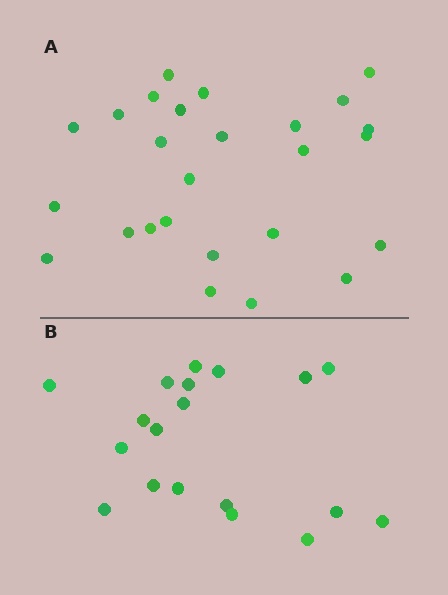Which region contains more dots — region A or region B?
Region A (the top region) has more dots.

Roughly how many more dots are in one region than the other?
Region A has roughly 8 or so more dots than region B.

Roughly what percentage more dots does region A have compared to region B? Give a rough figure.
About 35% more.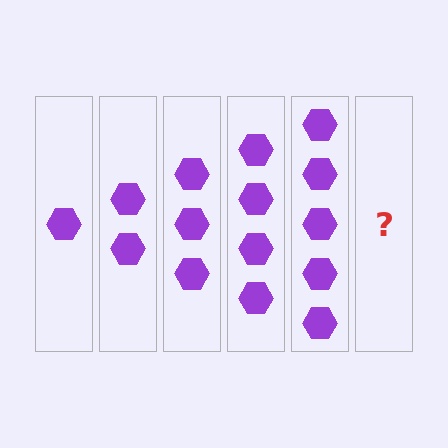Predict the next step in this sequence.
The next step is 6 hexagons.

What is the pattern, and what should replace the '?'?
The pattern is that each step adds one more hexagon. The '?' should be 6 hexagons.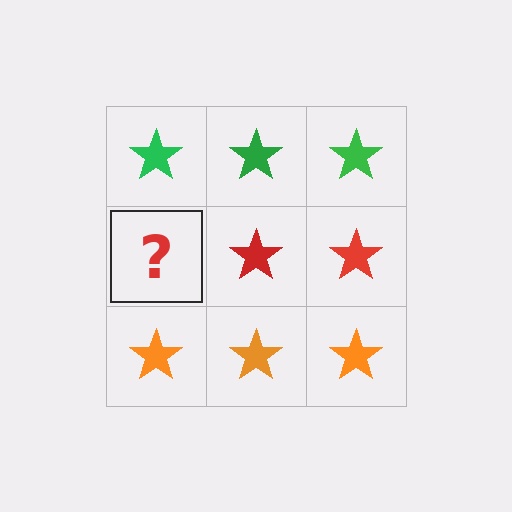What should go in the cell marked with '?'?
The missing cell should contain a red star.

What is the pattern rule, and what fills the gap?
The rule is that each row has a consistent color. The gap should be filled with a red star.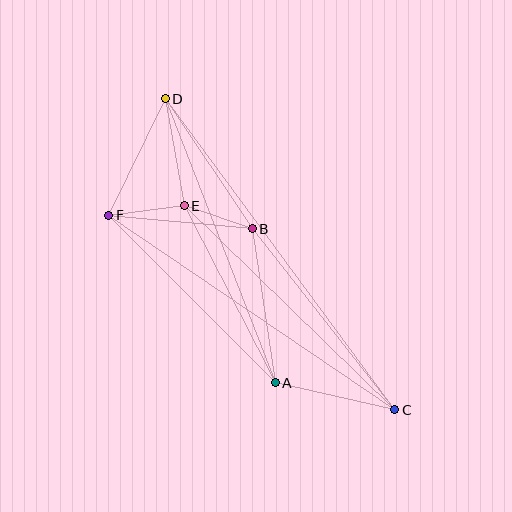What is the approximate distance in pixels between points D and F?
The distance between D and F is approximately 129 pixels.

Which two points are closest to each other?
Points B and E are closest to each other.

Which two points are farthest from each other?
Points C and D are farthest from each other.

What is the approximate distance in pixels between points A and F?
The distance between A and F is approximately 236 pixels.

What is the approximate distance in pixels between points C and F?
The distance between C and F is approximately 346 pixels.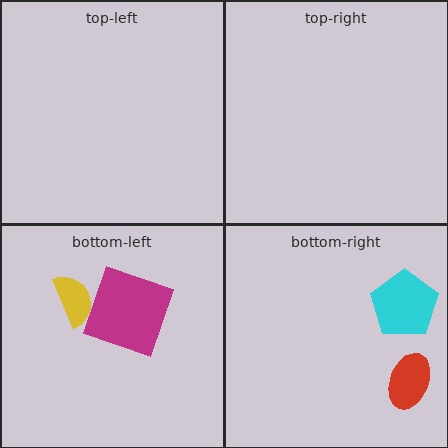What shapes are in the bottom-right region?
The red ellipse, the cyan pentagon.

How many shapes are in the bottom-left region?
2.